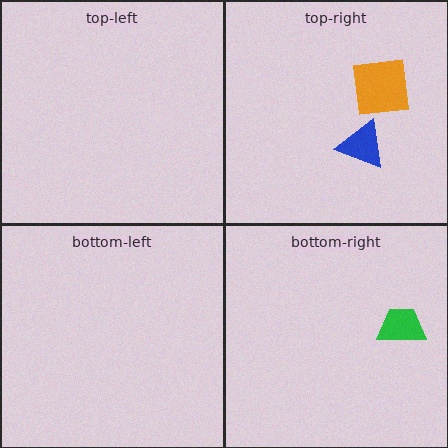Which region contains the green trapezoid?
The bottom-right region.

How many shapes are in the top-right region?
2.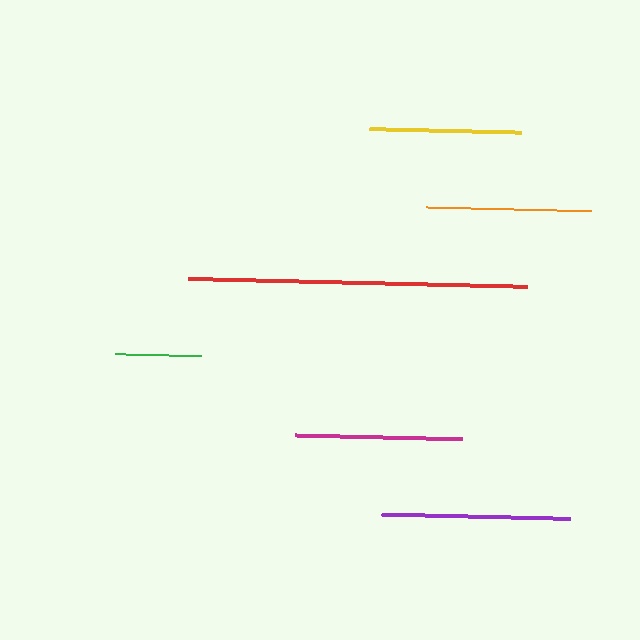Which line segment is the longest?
The red line is the longest at approximately 339 pixels.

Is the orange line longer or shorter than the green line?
The orange line is longer than the green line.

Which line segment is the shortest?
The green line is the shortest at approximately 86 pixels.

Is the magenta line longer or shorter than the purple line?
The purple line is longer than the magenta line.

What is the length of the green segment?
The green segment is approximately 86 pixels long.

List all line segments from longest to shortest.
From longest to shortest: red, purple, magenta, orange, yellow, green.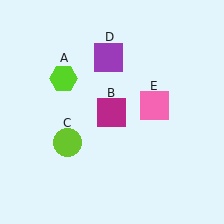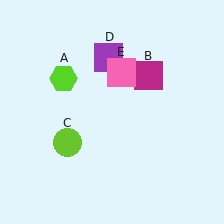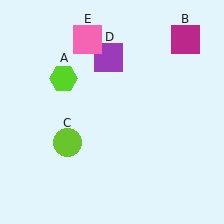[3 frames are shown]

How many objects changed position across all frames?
2 objects changed position: magenta square (object B), pink square (object E).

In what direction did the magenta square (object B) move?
The magenta square (object B) moved up and to the right.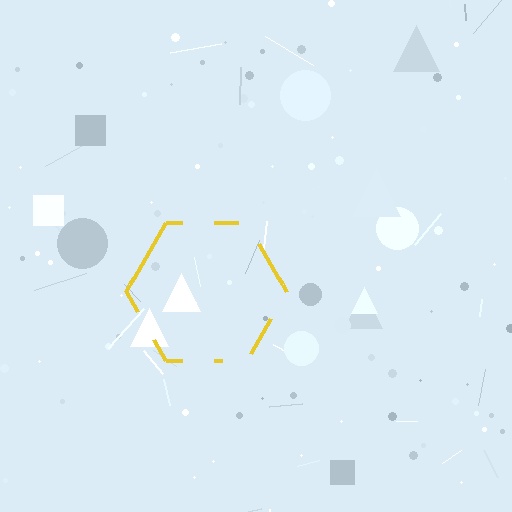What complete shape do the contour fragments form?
The contour fragments form a hexagon.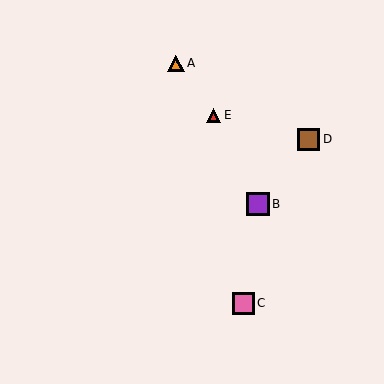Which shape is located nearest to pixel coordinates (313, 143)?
The brown square (labeled D) at (309, 139) is nearest to that location.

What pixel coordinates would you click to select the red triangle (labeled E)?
Click at (214, 115) to select the red triangle E.